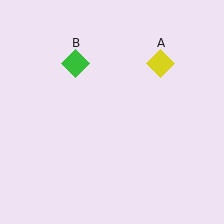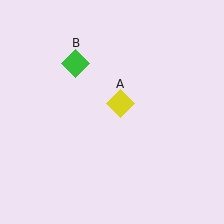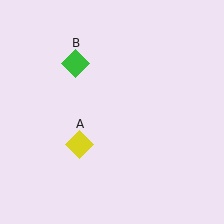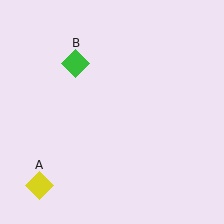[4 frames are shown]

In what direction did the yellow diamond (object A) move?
The yellow diamond (object A) moved down and to the left.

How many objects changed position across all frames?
1 object changed position: yellow diamond (object A).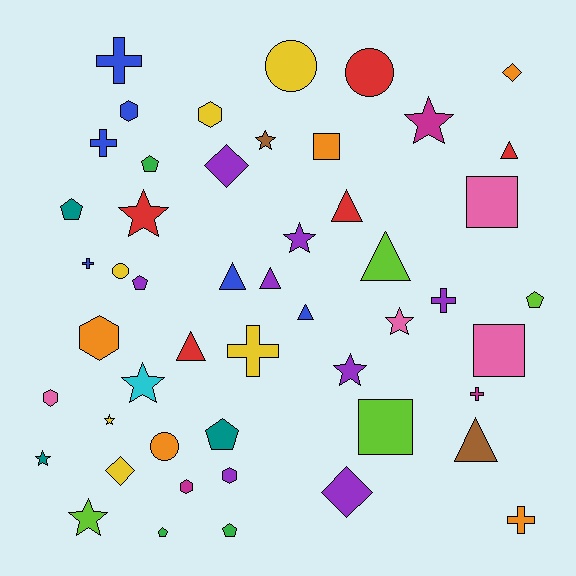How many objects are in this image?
There are 50 objects.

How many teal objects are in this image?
There are 3 teal objects.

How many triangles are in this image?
There are 8 triangles.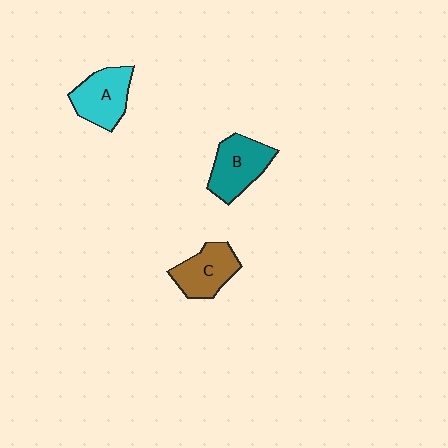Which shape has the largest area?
Shape B (teal).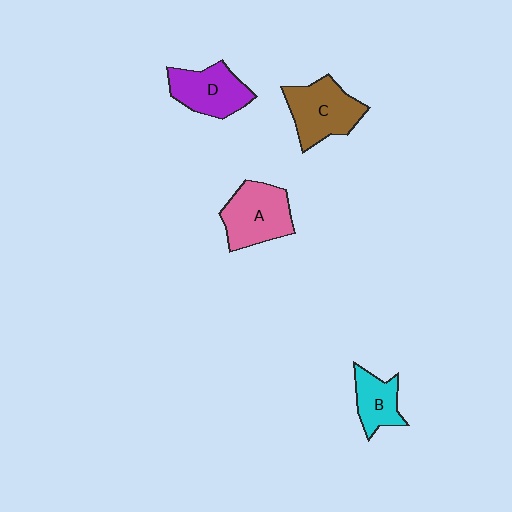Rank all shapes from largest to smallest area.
From largest to smallest: A (pink), C (brown), D (purple), B (cyan).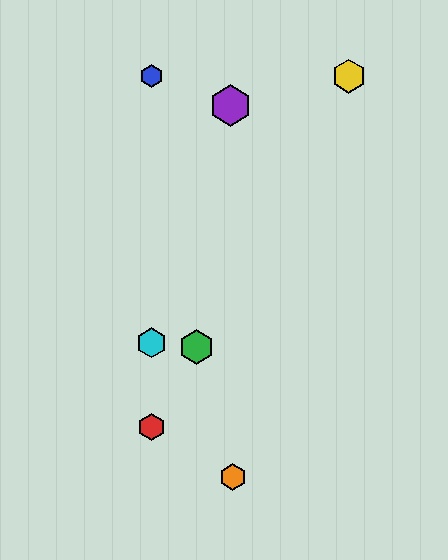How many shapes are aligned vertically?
3 shapes (the red hexagon, the blue hexagon, the cyan hexagon) are aligned vertically.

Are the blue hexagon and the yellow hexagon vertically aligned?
No, the blue hexagon is at x≈152 and the yellow hexagon is at x≈349.